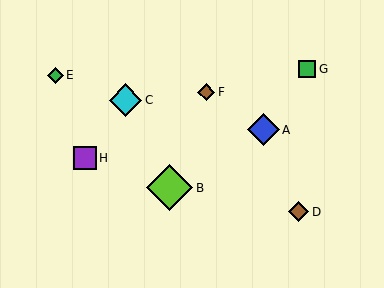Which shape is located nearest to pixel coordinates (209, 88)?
The brown diamond (labeled F) at (206, 92) is nearest to that location.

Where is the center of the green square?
The center of the green square is at (307, 69).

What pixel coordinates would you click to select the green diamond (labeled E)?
Click at (56, 75) to select the green diamond E.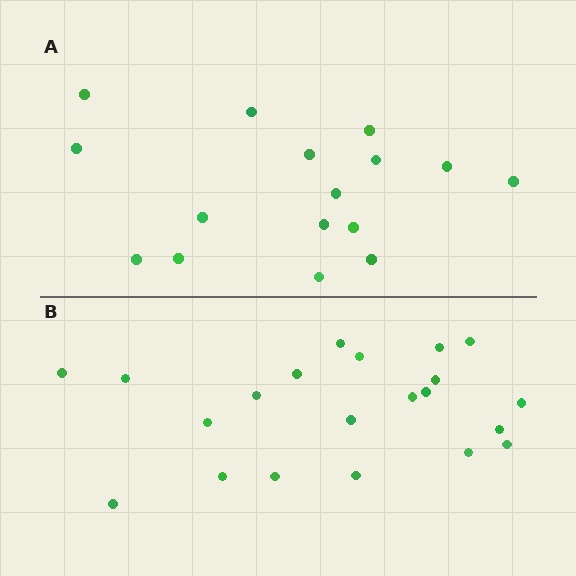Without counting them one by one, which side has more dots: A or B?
Region B (the bottom region) has more dots.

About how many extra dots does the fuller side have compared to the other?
Region B has about 5 more dots than region A.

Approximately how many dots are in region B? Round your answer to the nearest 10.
About 20 dots. (The exact count is 21, which rounds to 20.)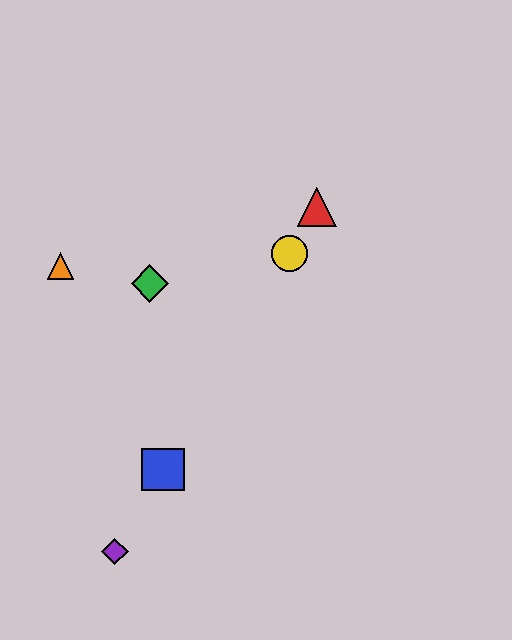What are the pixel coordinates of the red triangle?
The red triangle is at (317, 207).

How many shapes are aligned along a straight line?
4 shapes (the red triangle, the blue square, the yellow circle, the purple diamond) are aligned along a straight line.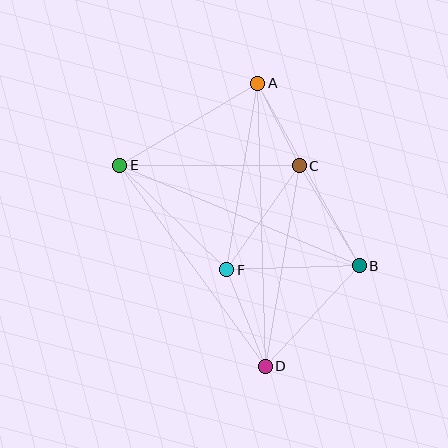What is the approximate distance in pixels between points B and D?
The distance between B and D is approximately 138 pixels.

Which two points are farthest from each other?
Points A and D are farthest from each other.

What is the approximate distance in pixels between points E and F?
The distance between E and F is approximately 149 pixels.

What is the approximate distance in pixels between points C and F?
The distance between C and F is approximately 127 pixels.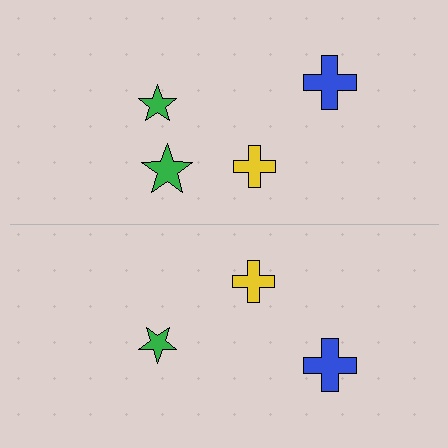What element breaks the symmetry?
A green star is missing from the bottom side.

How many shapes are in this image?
There are 7 shapes in this image.